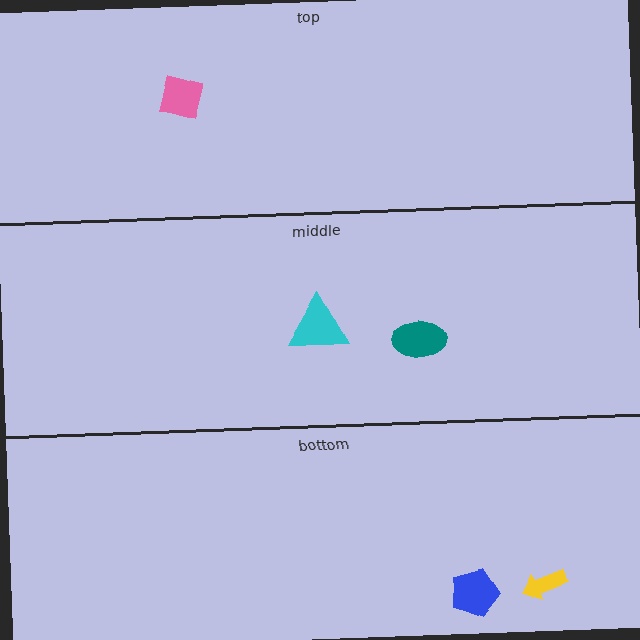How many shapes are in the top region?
1.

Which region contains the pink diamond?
The top region.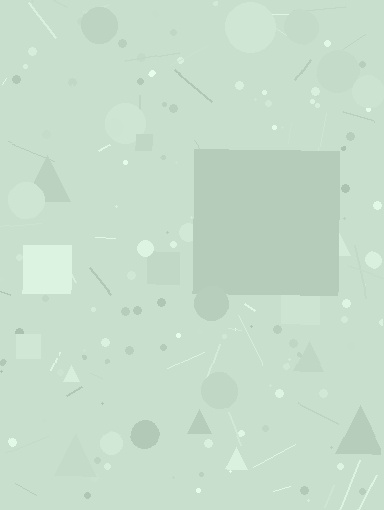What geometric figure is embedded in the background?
A square is embedded in the background.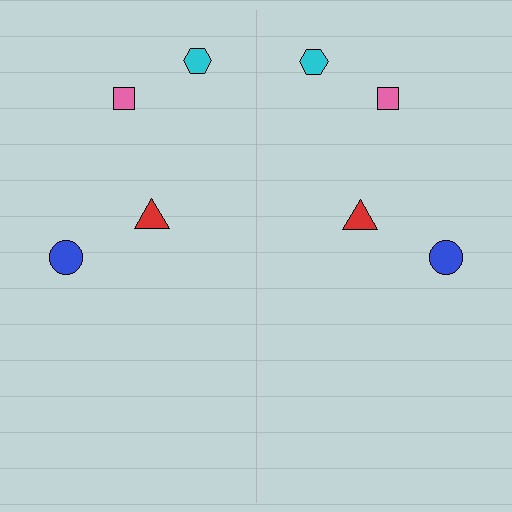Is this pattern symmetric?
Yes, this pattern has bilateral (reflection) symmetry.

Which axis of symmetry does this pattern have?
The pattern has a vertical axis of symmetry running through the center of the image.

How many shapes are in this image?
There are 8 shapes in this image.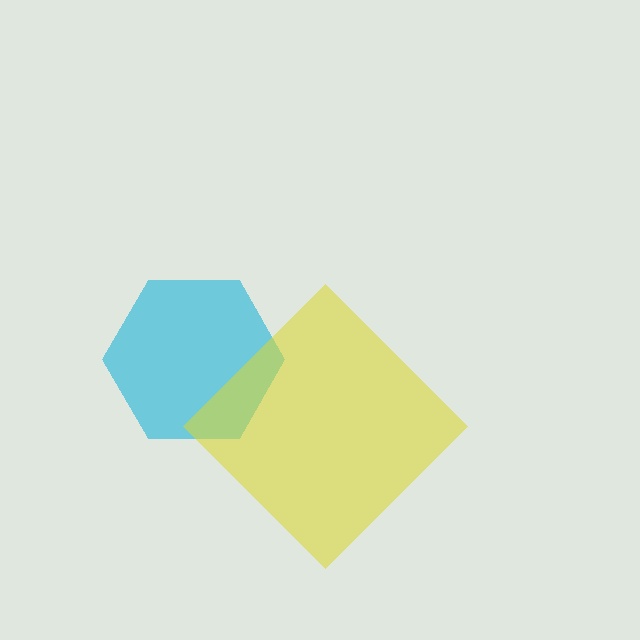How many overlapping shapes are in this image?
There are 2 overlapping shapes in the image.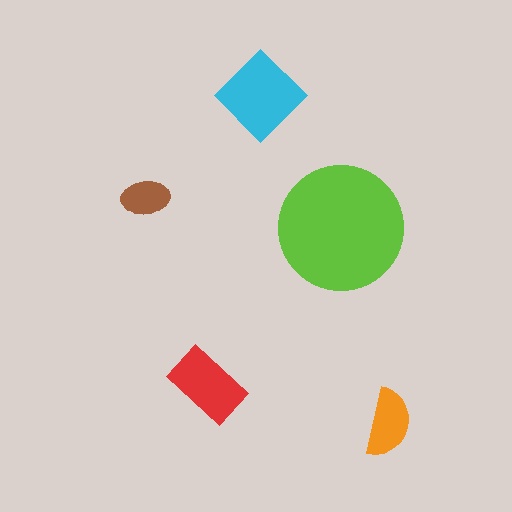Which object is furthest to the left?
The brown ellipse is leftmost.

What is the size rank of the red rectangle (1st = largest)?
3rd.